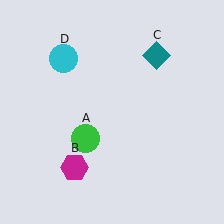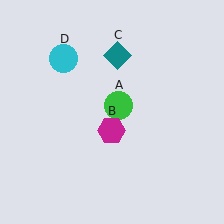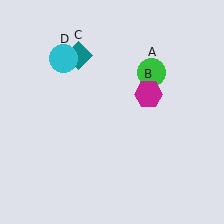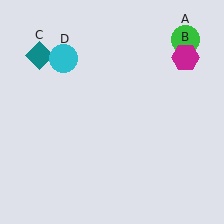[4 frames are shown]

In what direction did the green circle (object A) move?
The green circle (object A) moved up and to the right.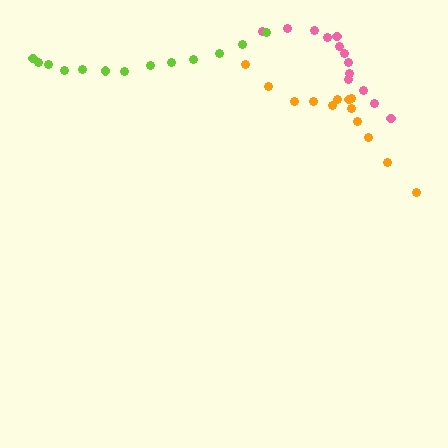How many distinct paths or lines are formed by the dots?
There are 3 distinct paths.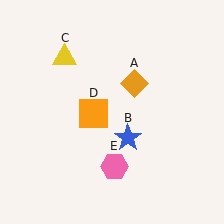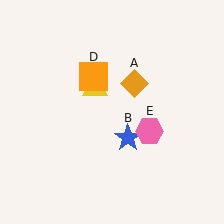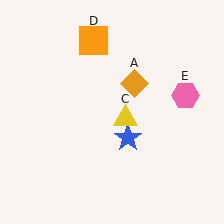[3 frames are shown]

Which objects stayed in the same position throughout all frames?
Orange diamond (object A) and blue star (object B) remained stationary.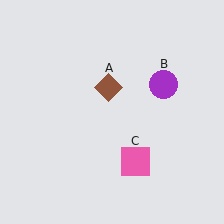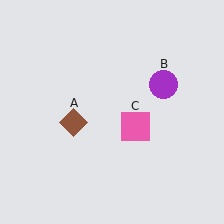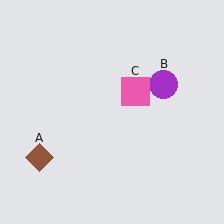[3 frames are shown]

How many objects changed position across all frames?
2 objects changed position: brown diamond (object A), pink square (object C).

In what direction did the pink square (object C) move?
The pink square (object C) moved up.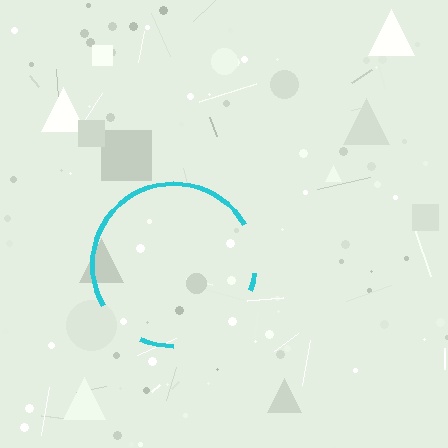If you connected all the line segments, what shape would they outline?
They would outline a circle.